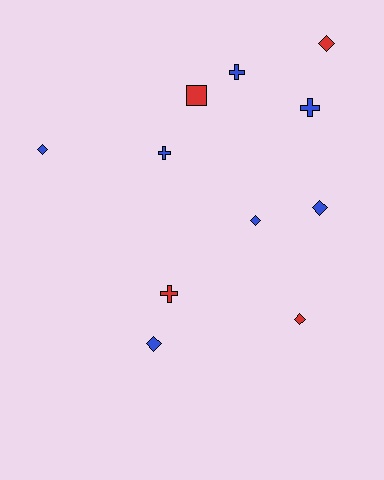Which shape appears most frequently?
Diamond, with 6 objects.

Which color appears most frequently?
Blue, with 7 objects.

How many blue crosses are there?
There are 3 blue crosses.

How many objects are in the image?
There are 11 objects.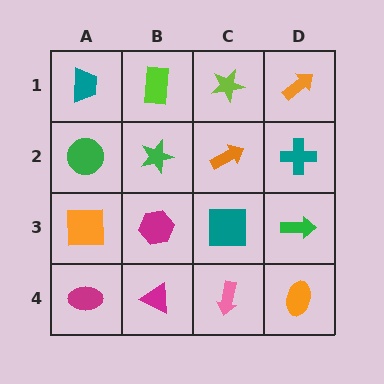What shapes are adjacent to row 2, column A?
A teal trapezoid (row 1, column A), an orange square (row 3, column A), a green star (row 2, column B).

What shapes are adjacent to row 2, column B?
A lime rectangle (row 1, column B), a magenta hexagon (row 3, column B), a green circle (row 2, column A), an orange arrow (row 2, column C).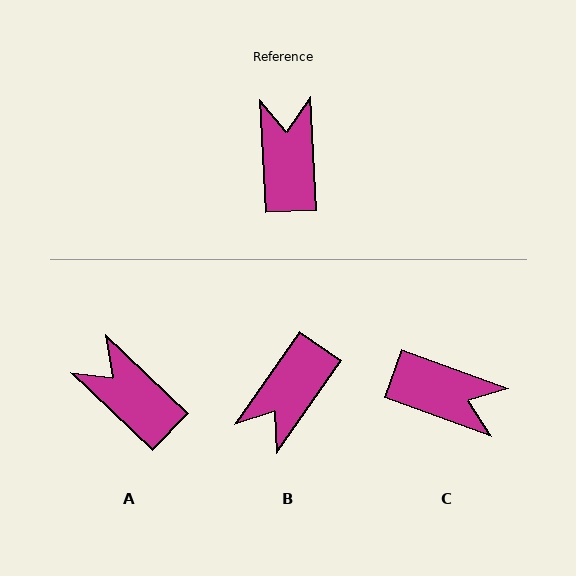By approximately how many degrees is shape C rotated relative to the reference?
Approximately 113 degrees clockwise.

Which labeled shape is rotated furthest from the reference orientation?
B, about 142 degrees away.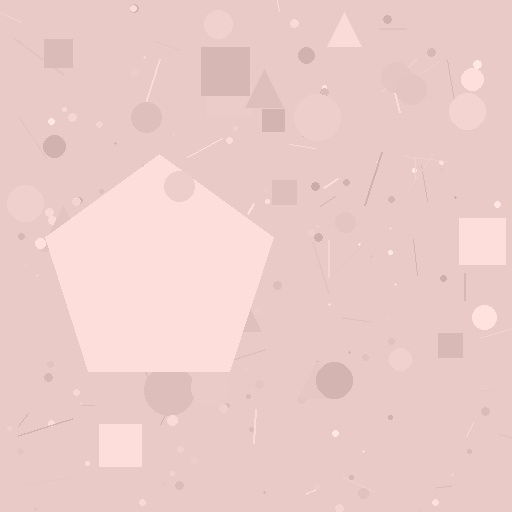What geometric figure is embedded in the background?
A pentagon is embedded in the background.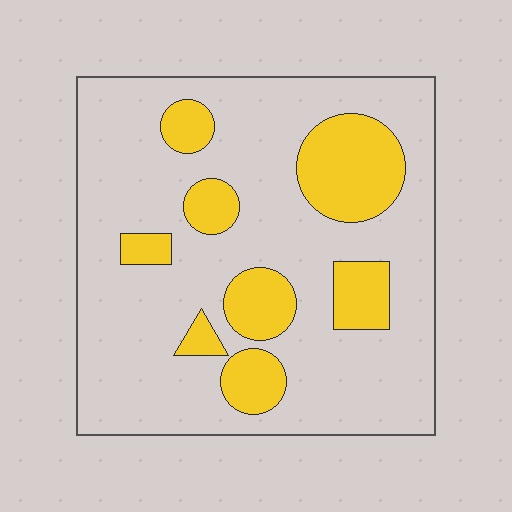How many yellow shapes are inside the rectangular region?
8.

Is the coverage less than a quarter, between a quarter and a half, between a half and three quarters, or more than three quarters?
Less than a quarter.